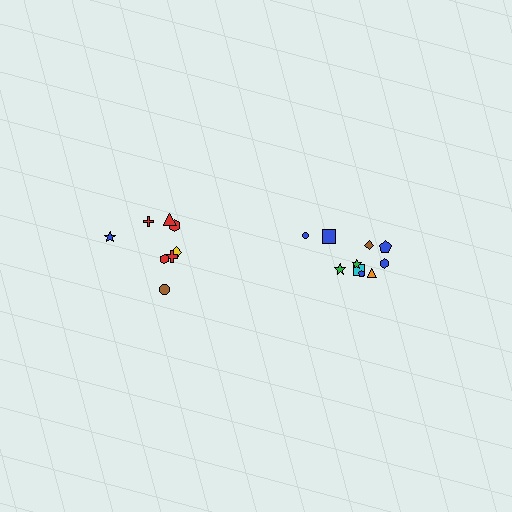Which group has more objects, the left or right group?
The right group.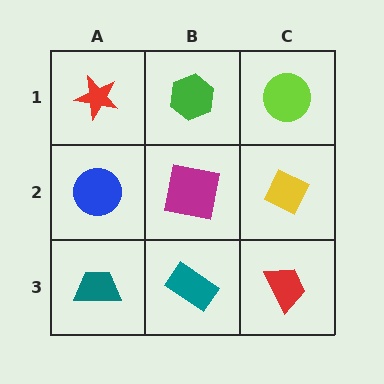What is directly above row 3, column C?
A yellow diamond.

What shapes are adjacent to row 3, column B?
A magenta square (row 2, column B), a teal trapezoid (row 3, column A), a red trapezoid (row 3, column C).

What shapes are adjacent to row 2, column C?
A lime circle (row 1, column C), a red trapezoid (row 3, column C), a magenta square (row 2, column B).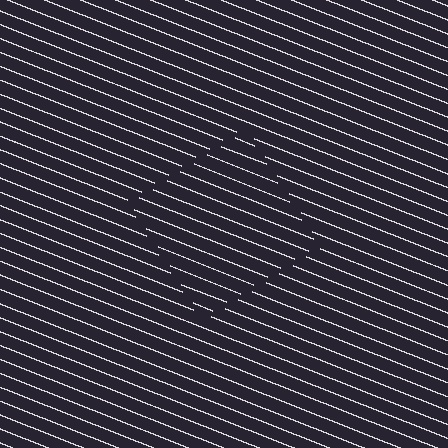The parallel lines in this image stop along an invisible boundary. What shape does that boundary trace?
An illusory square. The interior of the shape contains the same grating, shifted by half a period — the contour is defined by the phase discontinuity where line-ends from the inner and outer gratings abut.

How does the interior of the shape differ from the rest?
The interior of the shape contains the same grating, shifted by half a period — the contour is defined by the phase discontinuity where line-ends from the inner and outer gratings abut.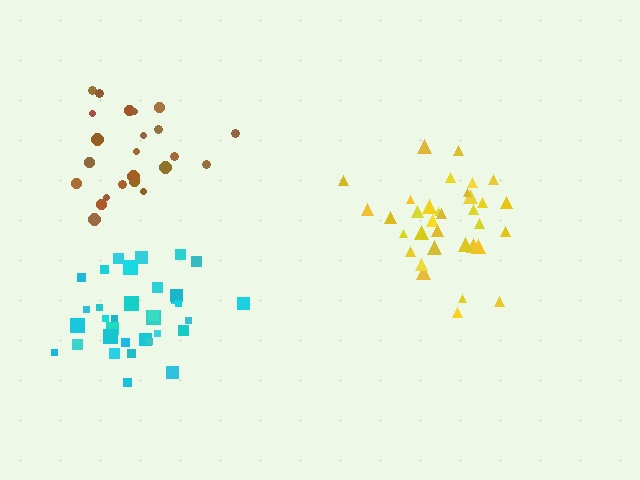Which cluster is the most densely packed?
Cyan.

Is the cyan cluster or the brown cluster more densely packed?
Cyan.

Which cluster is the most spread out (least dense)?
Brown.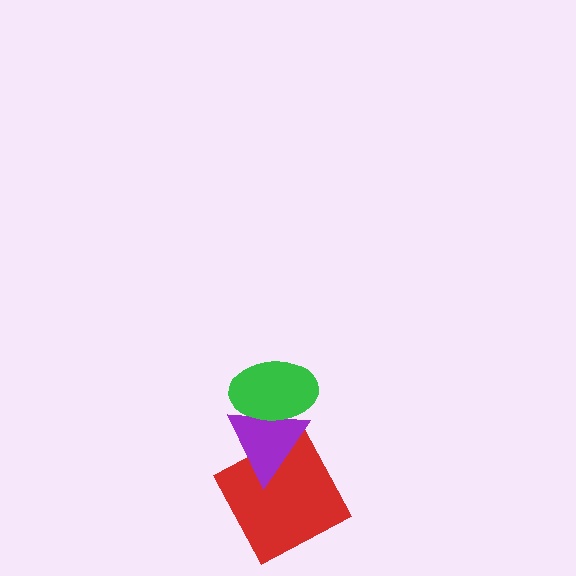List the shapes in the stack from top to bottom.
From top to bottom: the green ellipse, the purple triangle, the red square.